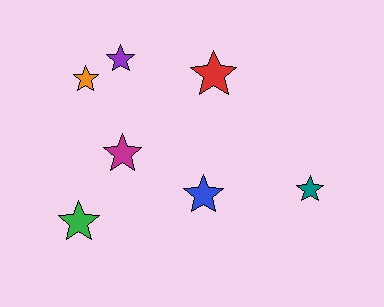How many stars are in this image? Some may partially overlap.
There are 7 stars.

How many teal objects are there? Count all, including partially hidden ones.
There is 1 teal object.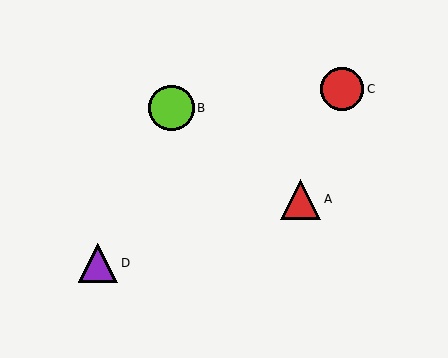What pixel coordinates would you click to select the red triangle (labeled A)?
Click at (301, 199) to select the red triangle A.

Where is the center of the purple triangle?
The center of the purple triangle is at (98, 263).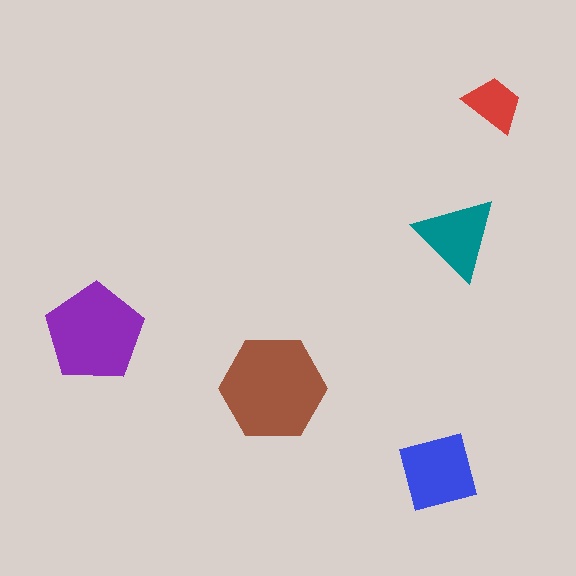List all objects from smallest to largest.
The red trapezoid, the teal triangle, the blue square, the purple pentagon, the brown hexagon.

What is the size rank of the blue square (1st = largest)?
3rd.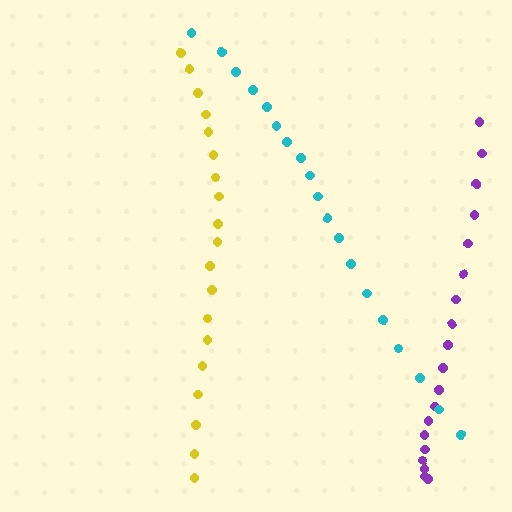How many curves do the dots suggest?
There are 3 distinct paths.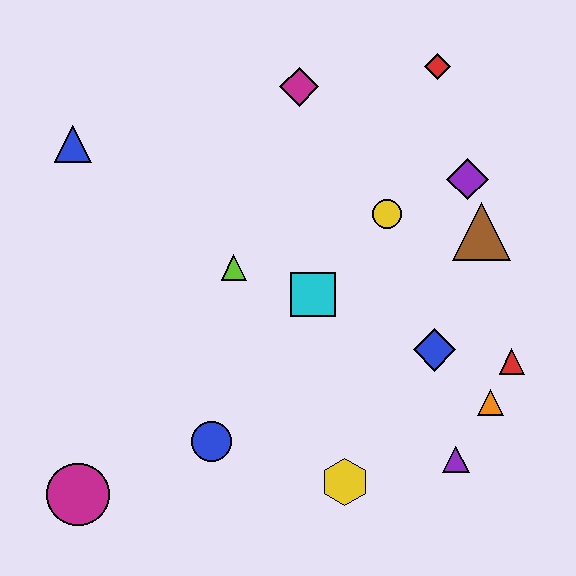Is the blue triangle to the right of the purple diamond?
No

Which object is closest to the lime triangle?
The cyan square is closest to the lime triangle.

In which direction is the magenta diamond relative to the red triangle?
The magenta diamond is above the red triangle.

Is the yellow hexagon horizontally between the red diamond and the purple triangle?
No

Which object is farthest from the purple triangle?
The blue triangle is farthest from the purple triangle.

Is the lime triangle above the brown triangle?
No